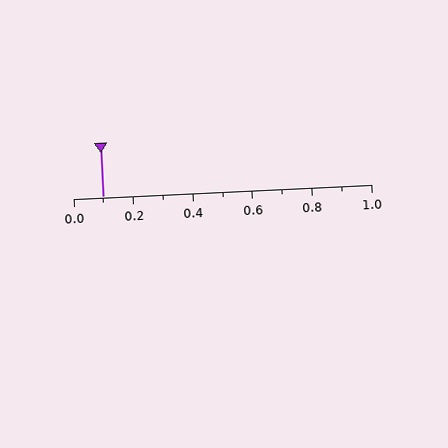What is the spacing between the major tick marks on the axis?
The major ticks are spaced 0.2 apart.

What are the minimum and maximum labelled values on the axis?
The axis runs from 0.0 to 1.0.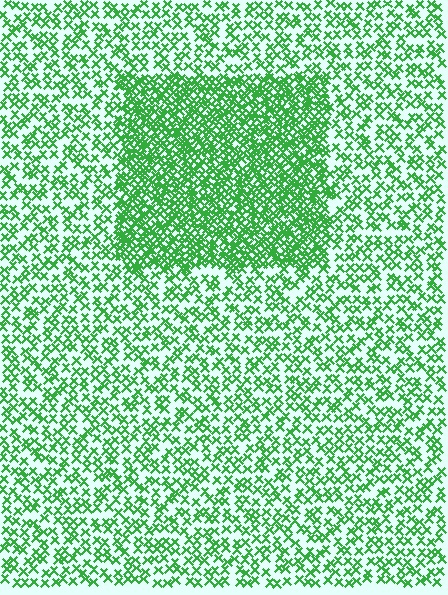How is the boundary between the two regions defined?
The boundary is defined by a change in element density (approximately 2.2x ratio). All elements are the same color, size, and shape.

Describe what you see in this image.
The image contains small green elements arranged at two different densities. A rectangle-shaped region is visible where the elements are more densely packed than the surrounding area.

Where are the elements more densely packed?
The elements are more densely packed inside the rectangle boundary.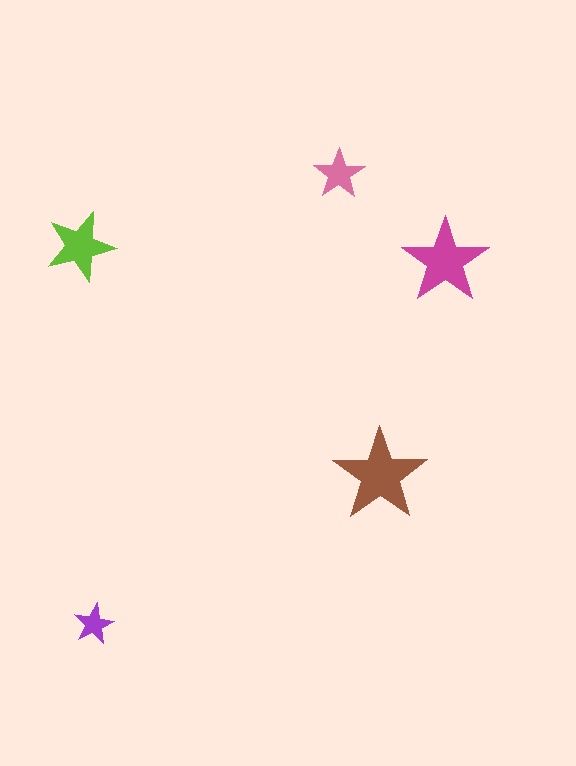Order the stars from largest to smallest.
the brown one, the magenta one, the lime one, the pink one, the purple one.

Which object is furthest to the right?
The magenta star is rightmost.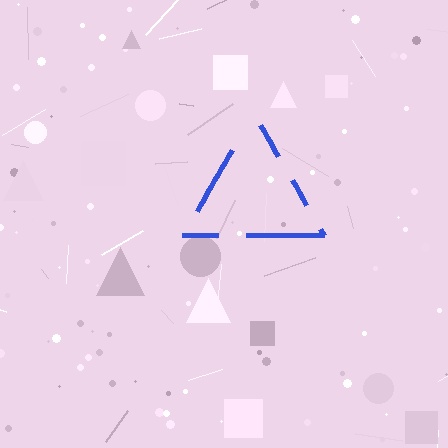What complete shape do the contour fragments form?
The contour fragments form a triangle.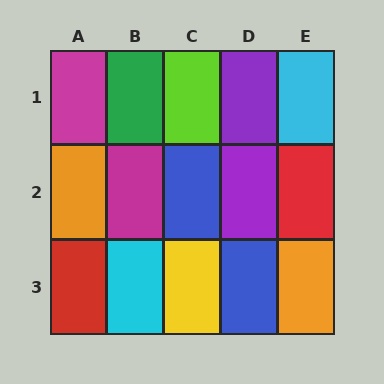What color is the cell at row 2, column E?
Red.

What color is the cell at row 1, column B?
Green.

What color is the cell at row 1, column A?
Magenta.